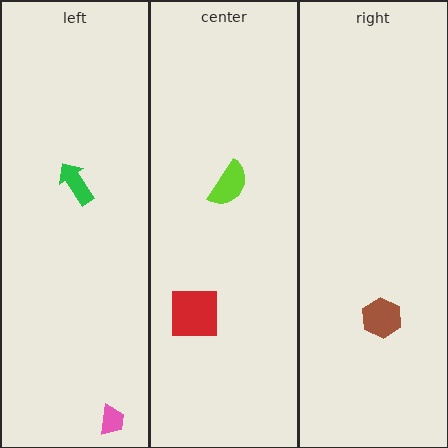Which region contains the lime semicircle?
The center region.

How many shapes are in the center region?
2.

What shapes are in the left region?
The pink trapezoid, the green arrow.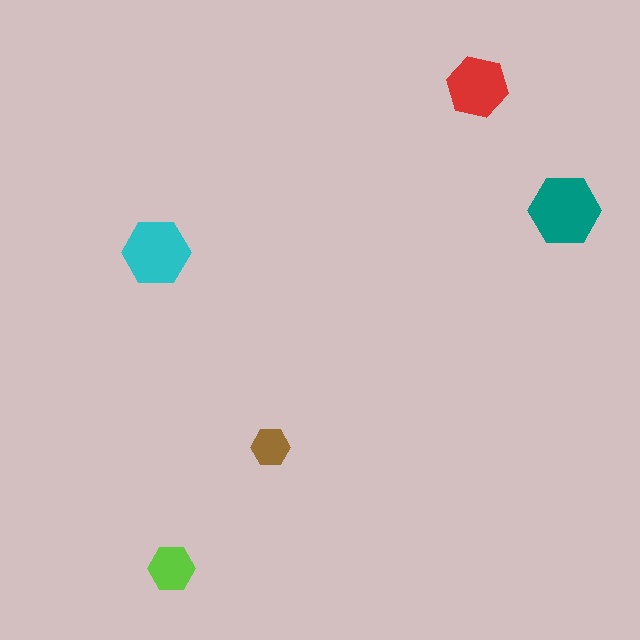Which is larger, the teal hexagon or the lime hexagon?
The teal one.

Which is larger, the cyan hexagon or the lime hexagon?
The cyan one.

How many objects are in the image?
There are 5 objects in the image.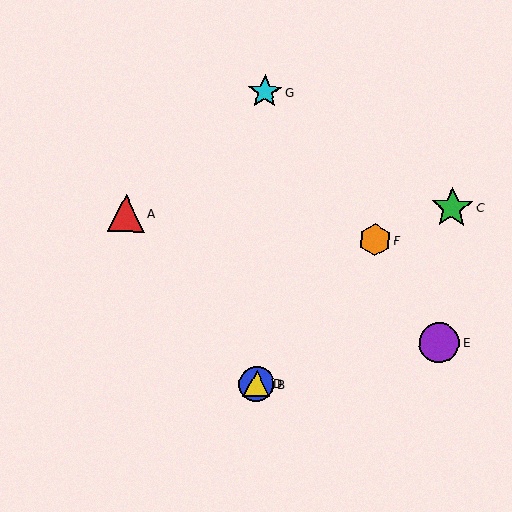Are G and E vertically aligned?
No, G is at x≈265 and E is at x≈439.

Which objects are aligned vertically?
Objects B, D, G are aligned vertically.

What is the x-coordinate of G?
Object G is at x≈265.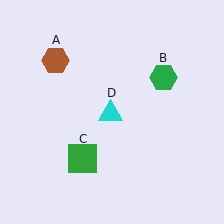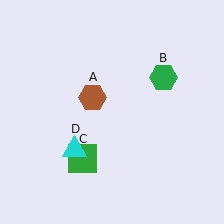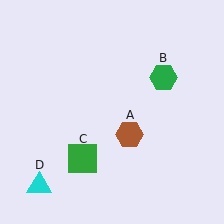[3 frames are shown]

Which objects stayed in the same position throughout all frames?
Green hexagon (object B) and green square (object C) remained stationary.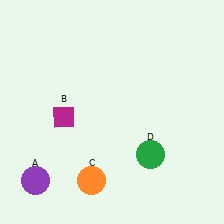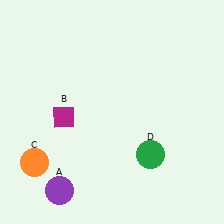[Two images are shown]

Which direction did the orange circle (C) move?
The orange circle (C) moved left.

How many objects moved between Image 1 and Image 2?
2 objects moved between the two images.